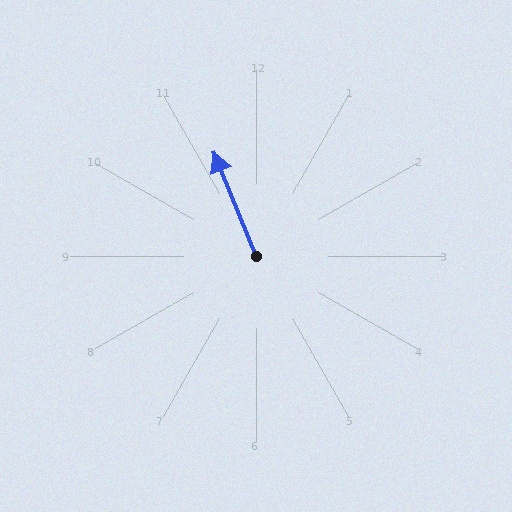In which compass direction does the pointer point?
North.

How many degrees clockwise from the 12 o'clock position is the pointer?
Approximately 338 degrees.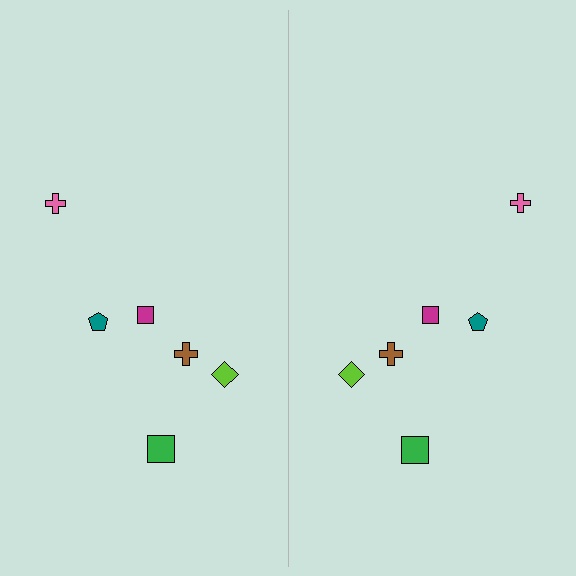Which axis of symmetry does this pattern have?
The pattern has a vertical axis of symmetry running through the center of the image.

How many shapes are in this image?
There are 12 shapes in this image.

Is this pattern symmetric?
Yes, this pattern has bilateral (reflection) symmetry.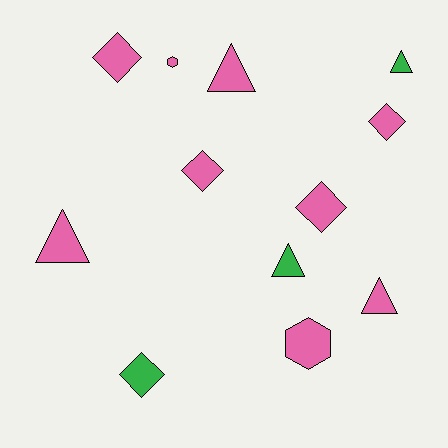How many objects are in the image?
There are 12 objects.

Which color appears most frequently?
Pink, with 9 objects.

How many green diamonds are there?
There is 1 green diamond.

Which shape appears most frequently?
Triangle, with 5 objects.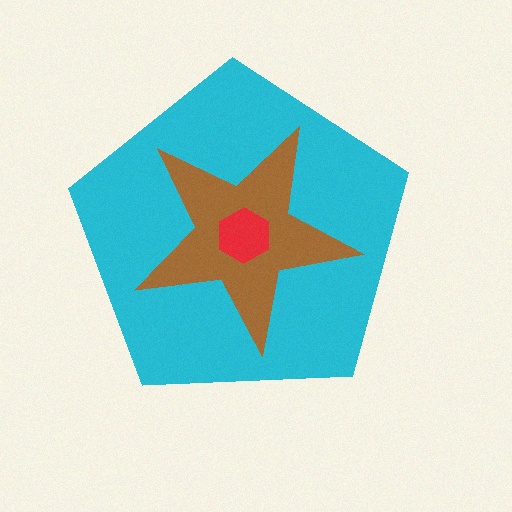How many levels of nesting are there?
3.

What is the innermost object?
The red hexagon.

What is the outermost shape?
The cyan pentagon.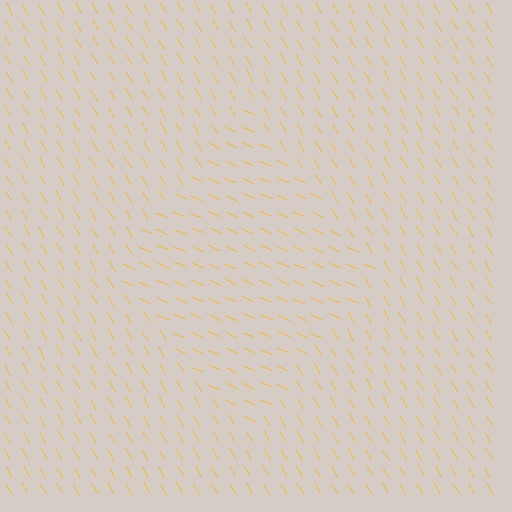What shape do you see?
I see a diamond.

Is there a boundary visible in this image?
Yes, there is a texture boundary formed by a change in line orientation.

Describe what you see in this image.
The image is filled with small yellow line segments. A diamond region in the image has lines oriented differently from the surrounding lines, creating a visible texture boundary.